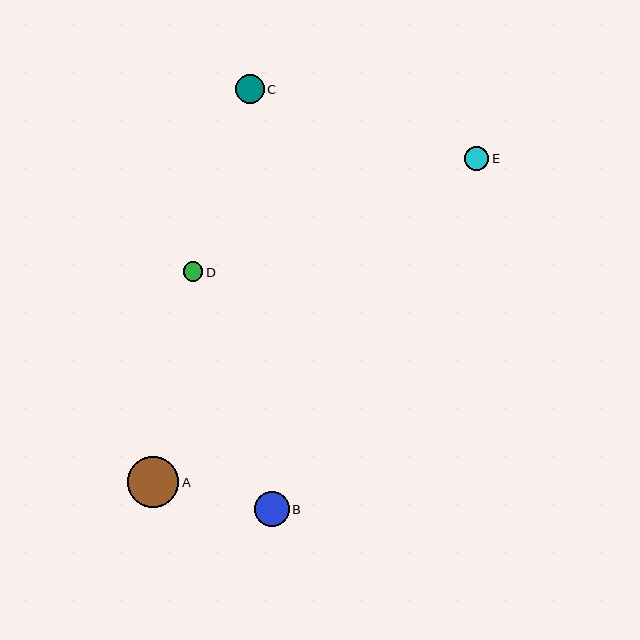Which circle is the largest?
Circle A is the largest with a size of approximately 51 pixels.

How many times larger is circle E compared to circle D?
Circle E is approximately 1.3 times the size of circle D.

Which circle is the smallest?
Circle D is the smallest with a size of approximately 19 pixels.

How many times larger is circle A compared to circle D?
Circle A is approximately 2.6 times the size of circle D.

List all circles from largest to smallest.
From largest to smallest: A, B, C, E, D.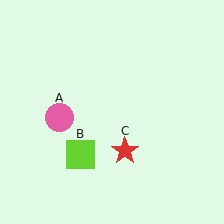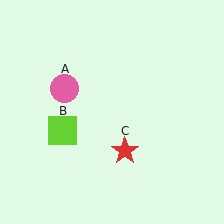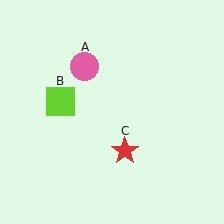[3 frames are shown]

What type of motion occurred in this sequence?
The pink circle (object A), lime square (object B) rotated clockwise around the center of the scene.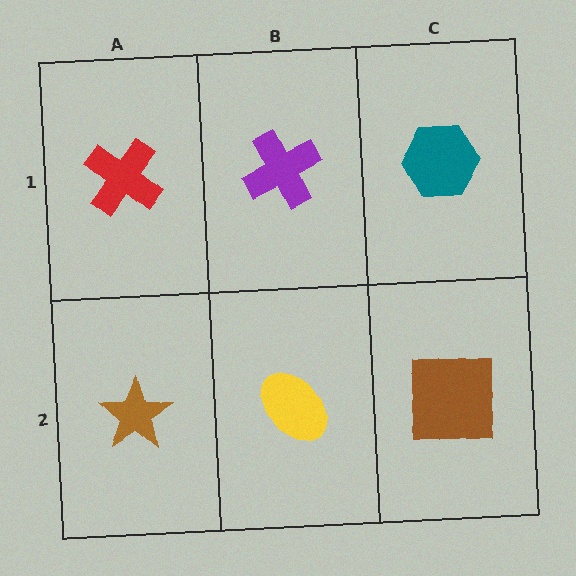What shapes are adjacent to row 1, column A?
A brown star (row 2, column A), a purple cross (row 1, column B).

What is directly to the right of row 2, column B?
A brown square.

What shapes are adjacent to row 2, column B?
A purple cross (row 1, column B), a brown star (row 2, column A), a brown square (row 2, column C).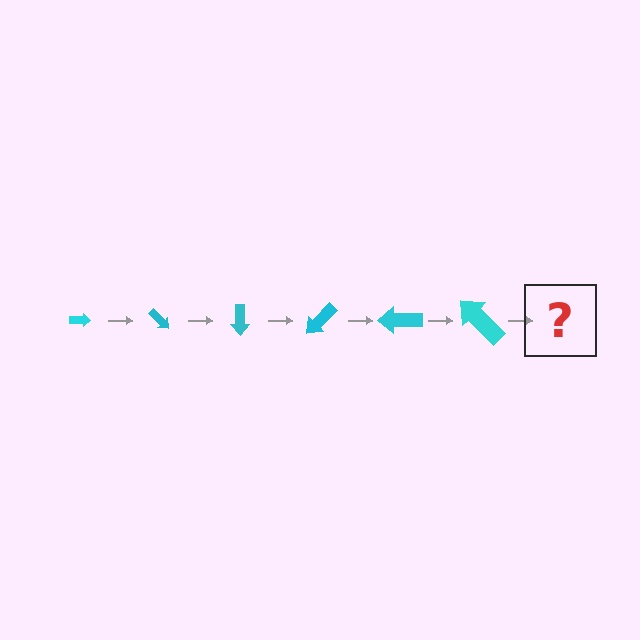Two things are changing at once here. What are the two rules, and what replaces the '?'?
The two rules are that the arrow grows larger each step and it rotates 45 degrees each step. The '?' should be an arrow, larger than the previous one and rotated 270 degrees from the start.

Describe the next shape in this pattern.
It should be an arrow, larger than the previous one and rotated 270 degrees from the start.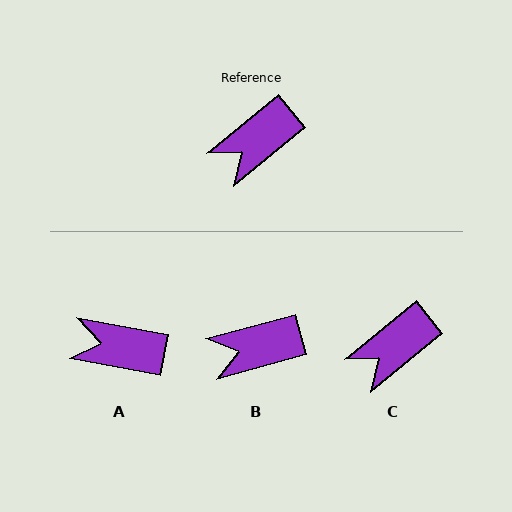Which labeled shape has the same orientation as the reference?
C.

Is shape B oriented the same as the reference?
No, it is off by about 24 degrees.